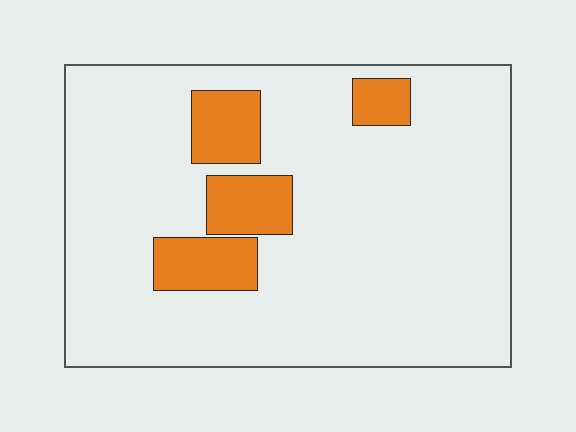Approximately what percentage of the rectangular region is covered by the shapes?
Approximately 15%.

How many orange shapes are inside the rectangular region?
4.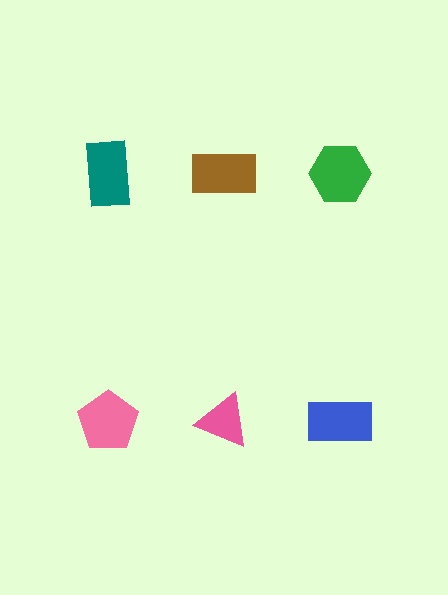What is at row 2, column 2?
A pink triangle.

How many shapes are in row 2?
3 shapes.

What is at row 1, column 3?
A green hexagon.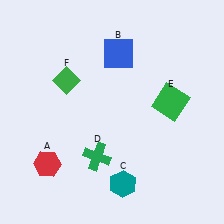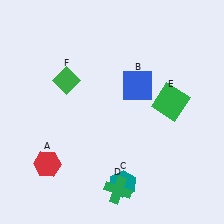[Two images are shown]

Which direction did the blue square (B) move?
The blue square (B) moved down.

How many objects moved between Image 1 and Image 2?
2 objects moved between the two images.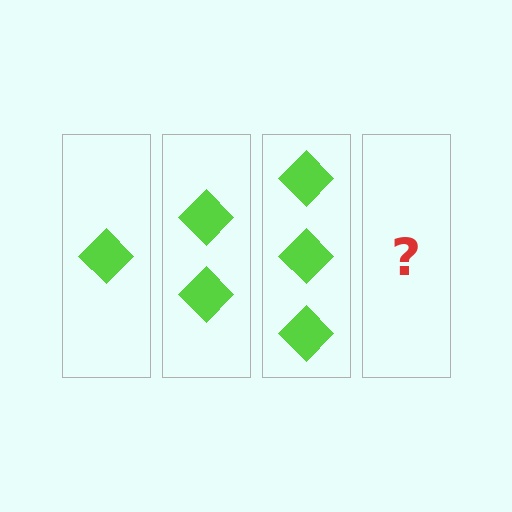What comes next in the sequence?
The next element should be 4 diamonds.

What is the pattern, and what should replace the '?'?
The pattern is that each step adds one more diamond. The '?' should be 4 diamonds.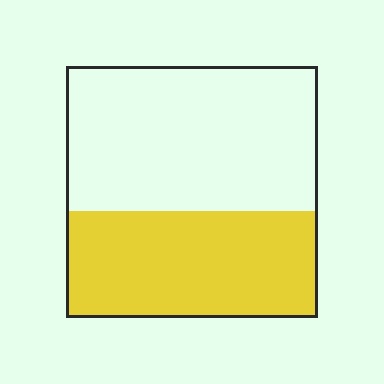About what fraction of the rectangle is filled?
About two fifths (2/5).